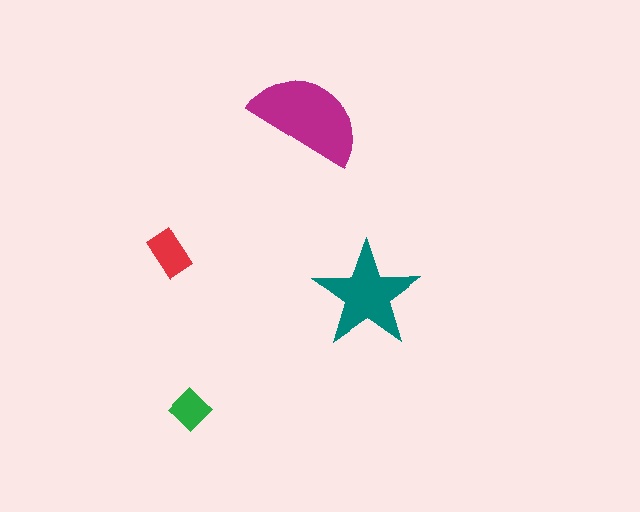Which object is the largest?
The magenta semicircle.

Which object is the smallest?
The green diamond.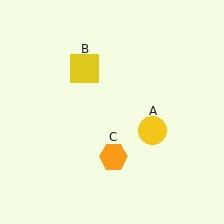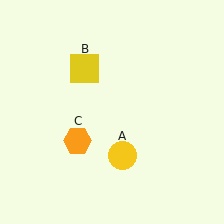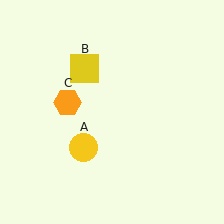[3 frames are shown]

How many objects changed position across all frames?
2 objects changed position: yellow circle (object A), orange hexagon (object C).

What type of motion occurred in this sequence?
The yellow circle (object A), orange hexagon (object C) rotated clockwise around the center of the scene.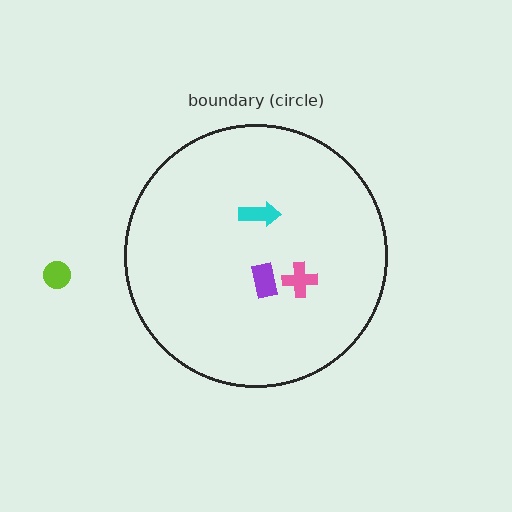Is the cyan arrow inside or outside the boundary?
Inside.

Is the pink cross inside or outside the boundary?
Inside.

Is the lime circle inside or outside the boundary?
Outside.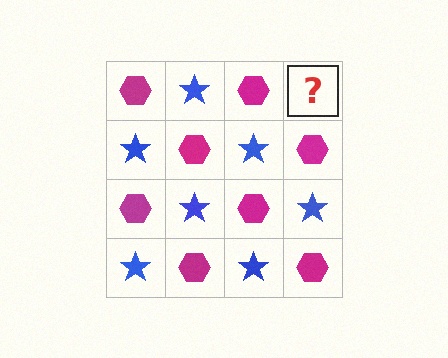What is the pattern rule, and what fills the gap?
The rule is that it alternates magenta hexagon and blue star in a checkerboard pattern. The gap should be filled with a blue star.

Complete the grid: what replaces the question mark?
The question mark should be replaced with a blue star.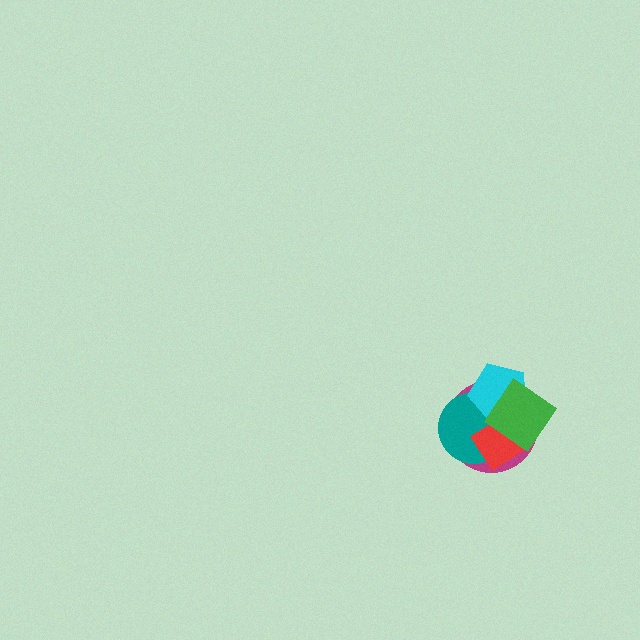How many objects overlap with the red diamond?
4 objects overlap with the red diamond.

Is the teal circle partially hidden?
Yes, it is partially covered by another shape.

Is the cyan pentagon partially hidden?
Yes, it is partially covered by another shape.